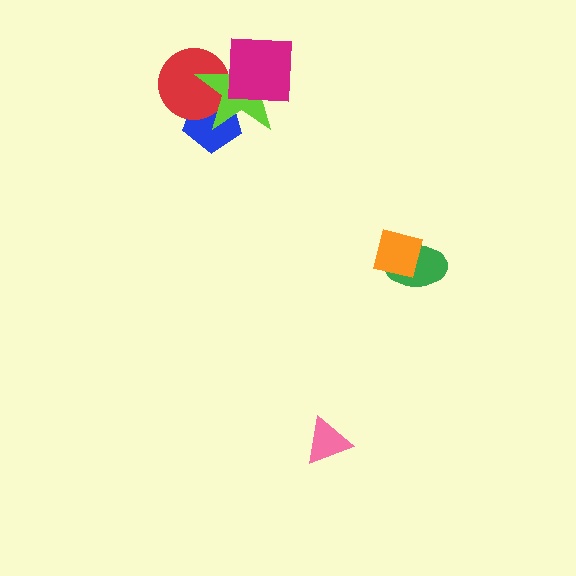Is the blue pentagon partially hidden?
Yes, it is partially covered by another shape.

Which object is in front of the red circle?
The lime star is in front of the red circle.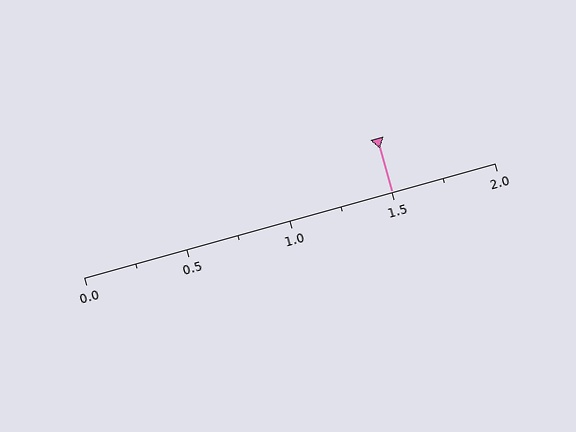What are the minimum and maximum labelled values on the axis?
The axis runs from 0.0 to 2.0.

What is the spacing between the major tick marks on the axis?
The major ticks are spaced 0.5 apart.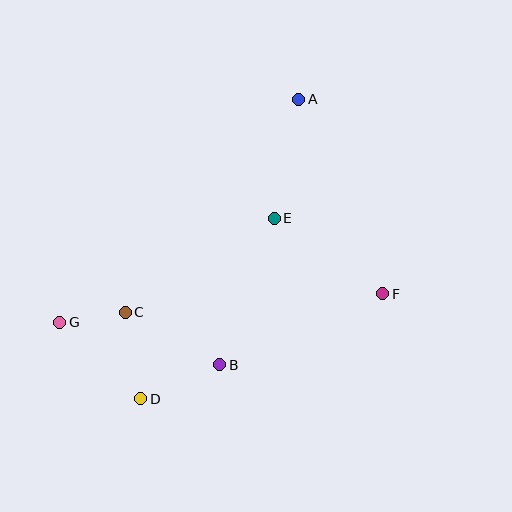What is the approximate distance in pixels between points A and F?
The distance between A and F is approximately 212 pixels.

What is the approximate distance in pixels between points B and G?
The distance between B and G is approximately 166 pixels.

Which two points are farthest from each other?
Points A and D are farthest from each other.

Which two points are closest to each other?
Points C and G are closest to each other.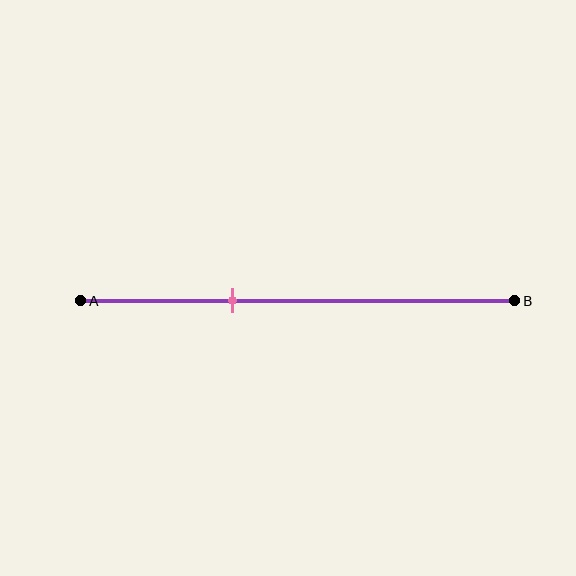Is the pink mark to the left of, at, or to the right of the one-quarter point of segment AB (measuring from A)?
The pink mark is to the right of the one-quarter point of segment AB.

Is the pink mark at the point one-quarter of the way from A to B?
No, the mark is at about 35% from A, not at the 25% one-quarter point.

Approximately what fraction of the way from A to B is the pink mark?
The pink mark is approximately 35% of the way from A to B.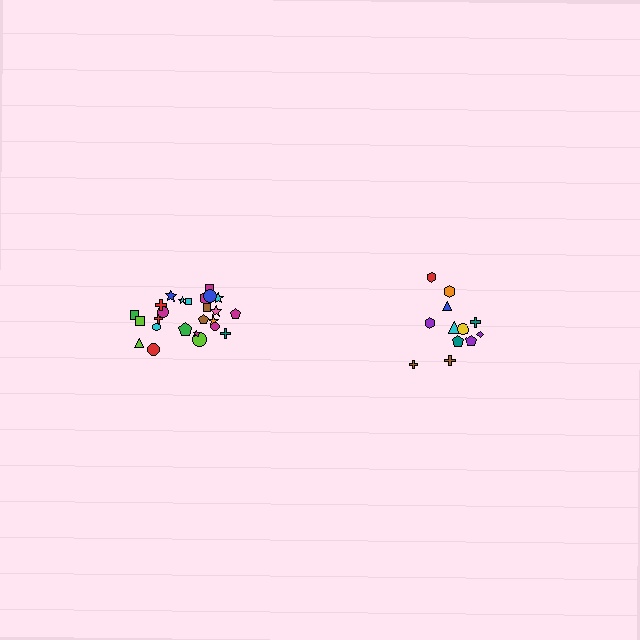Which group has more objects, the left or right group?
The left group.